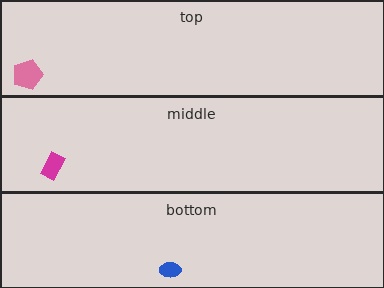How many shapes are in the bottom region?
1.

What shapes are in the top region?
The pink pentagon.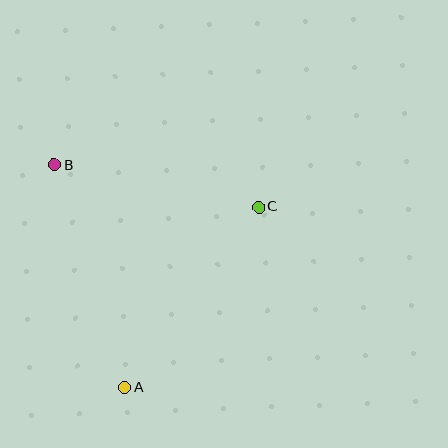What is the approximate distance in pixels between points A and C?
The distance between A and C is approximately 225 pixels.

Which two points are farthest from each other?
Points A and B are farthest from each other.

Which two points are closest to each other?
Points B and C are closest to each other.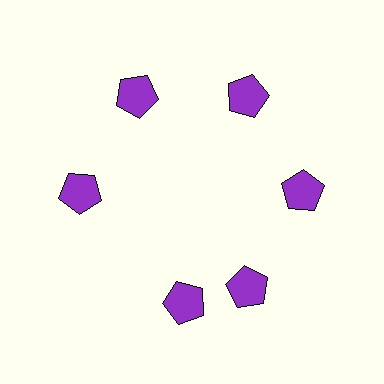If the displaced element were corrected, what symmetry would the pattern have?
It would have 6-fold rotational symmetry — the pattern would map onto itself every 60 degrees.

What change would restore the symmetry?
The symmetry would be restored by rotating it back into even spacing with its neighbors so that all 6 pentagons sit at equal angles and equal distance from the center.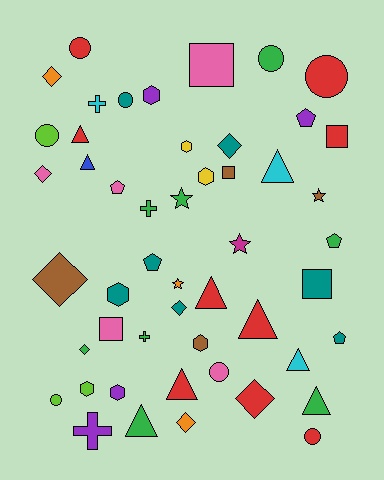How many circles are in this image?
There are 8 circles.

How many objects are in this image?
There are 50 objects.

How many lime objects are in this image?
There are 3 lime objects.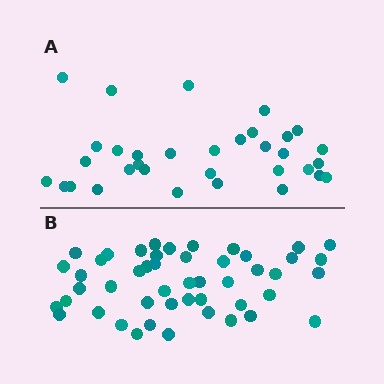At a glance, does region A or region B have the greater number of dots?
Region B (the bottom region) has more dots.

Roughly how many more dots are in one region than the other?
Region B has approximately 15 more dots than region A.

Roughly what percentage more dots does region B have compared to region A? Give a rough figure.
About 45% more.